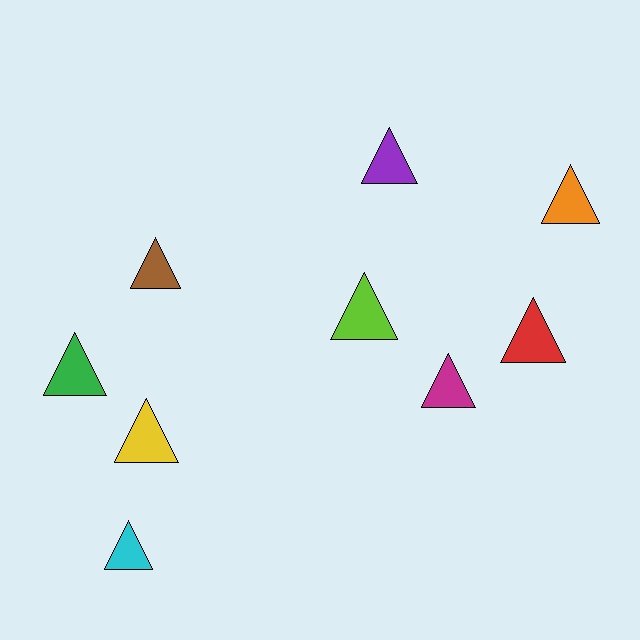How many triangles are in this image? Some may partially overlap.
There are 9 triangles.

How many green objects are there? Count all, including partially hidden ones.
There is 1 green object.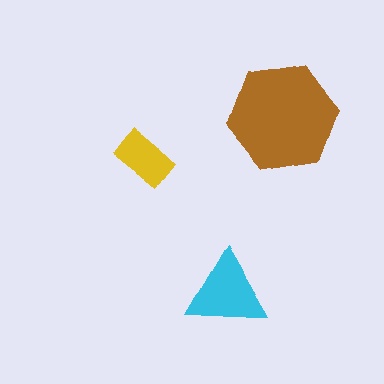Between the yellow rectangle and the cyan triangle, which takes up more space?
The cyan triangle.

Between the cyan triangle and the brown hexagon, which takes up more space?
The brown hexagon.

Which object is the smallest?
The yellow rectangle.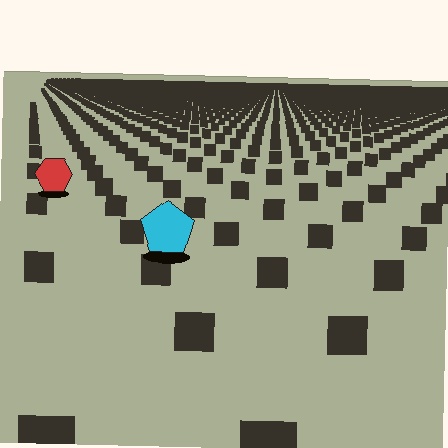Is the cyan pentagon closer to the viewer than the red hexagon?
Yes. The cyan pentagon is closer — you can tell from the texture gradient: the ground texture is coarser near it.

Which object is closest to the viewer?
The cyan pentagon is closest. The texture marks near it are larger and more spread out.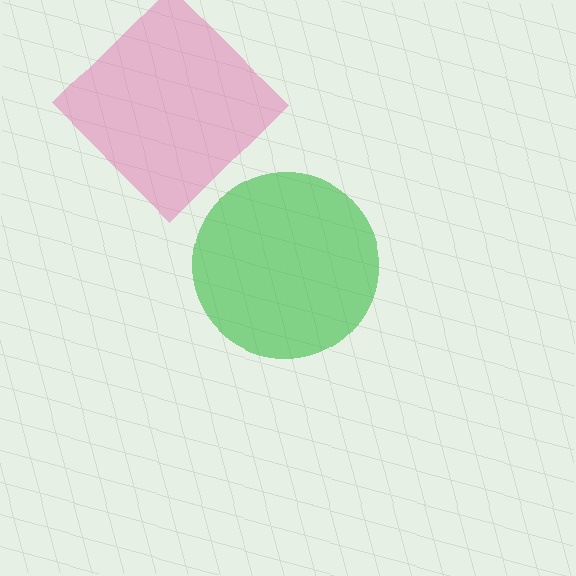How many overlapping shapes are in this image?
There are 2 overlapping shapes in the image.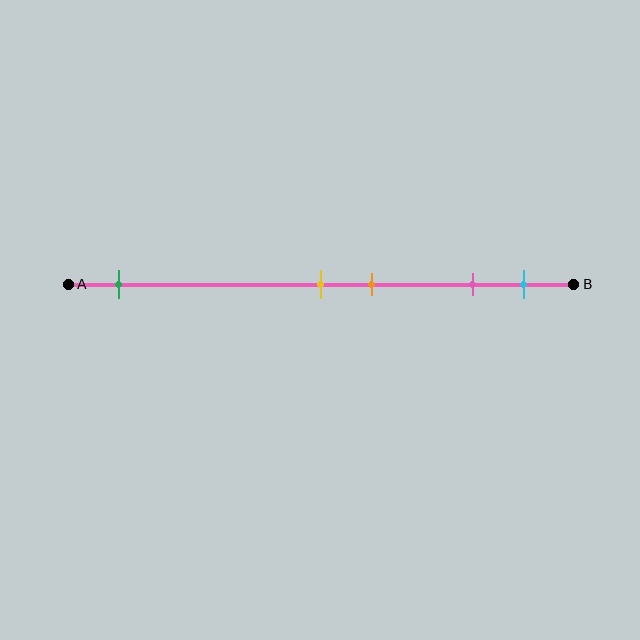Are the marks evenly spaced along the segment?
No, the marks are not evenly spaced.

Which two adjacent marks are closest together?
The yellow and orange marks are the closest adjacent pair.